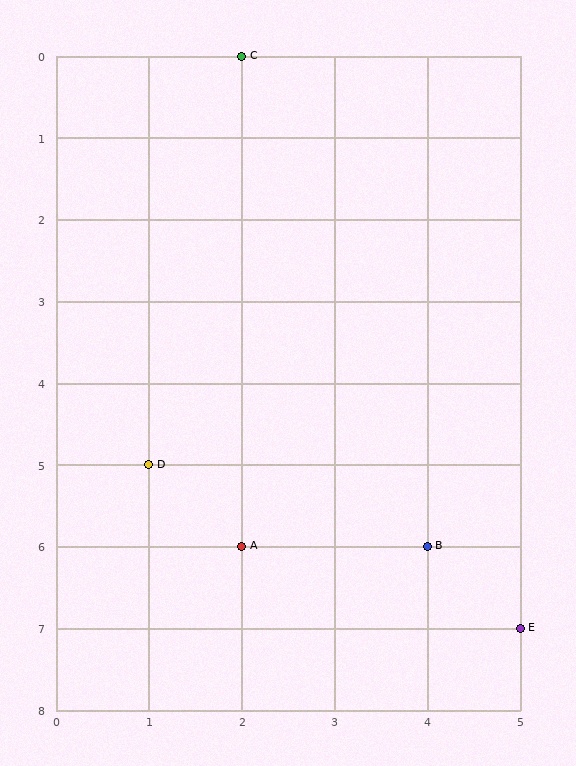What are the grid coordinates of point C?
Point C is at grid coordinates (2, 0).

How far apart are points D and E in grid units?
Points D and E are 4 columns and 2 rows apart (about 4.5 grid units diagonally).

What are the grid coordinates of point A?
Point A is at grid coordinates (2, 6).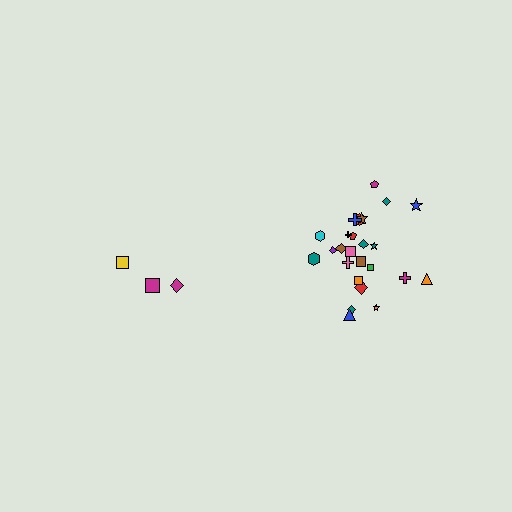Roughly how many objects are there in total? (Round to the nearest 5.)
Roughly 30 objects in total.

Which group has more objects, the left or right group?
The right group.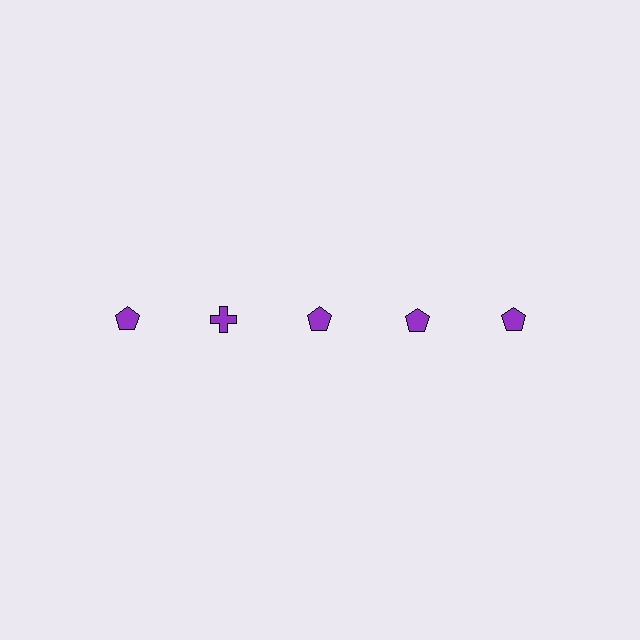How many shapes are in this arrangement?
There are 5 shapes arranged in a grid pattern.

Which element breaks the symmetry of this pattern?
The purple cross in the top row, second from left column breaks the symmetry. All other shapes are purple pentagons.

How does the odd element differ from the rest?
It has a different shape: cross instead of pentagon.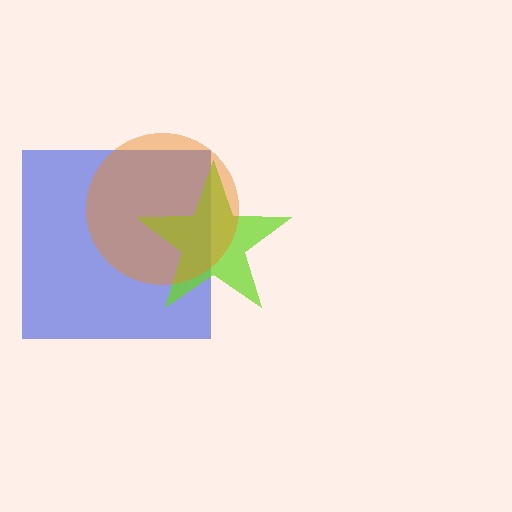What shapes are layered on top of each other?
The layered shapes are: a blue square, a lime star, an orange circle.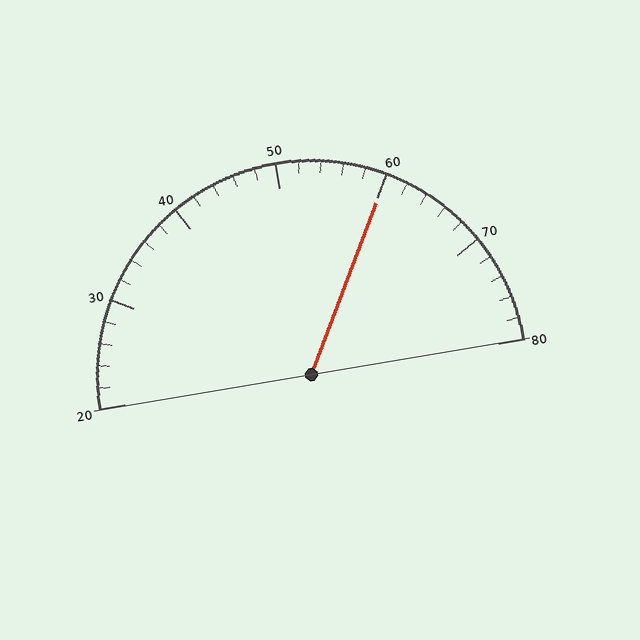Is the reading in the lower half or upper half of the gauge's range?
The reading is in the upper half of the range (20 to 80).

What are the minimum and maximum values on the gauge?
The gauge ranges from 20 to 80.